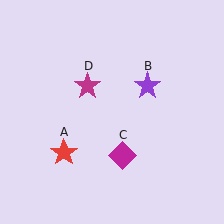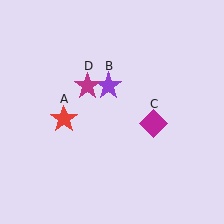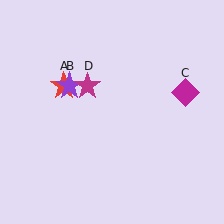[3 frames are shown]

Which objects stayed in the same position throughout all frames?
Magenta star (object D) remained stationary.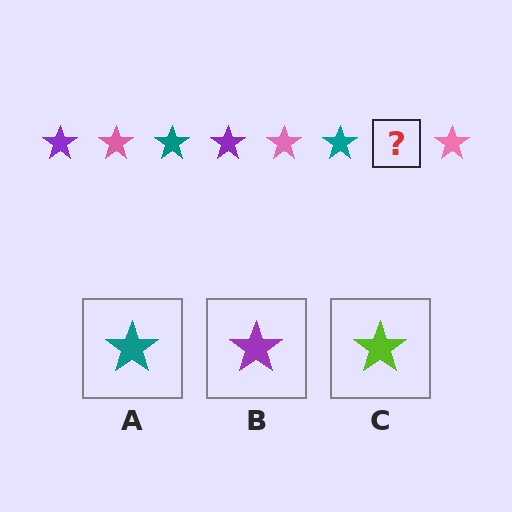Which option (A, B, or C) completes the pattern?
B.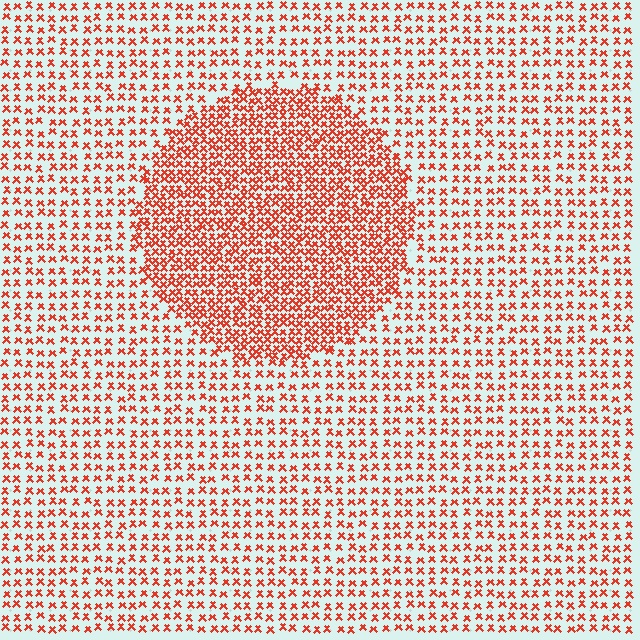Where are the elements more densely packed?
The elements are more densely packed inside the circle boundary.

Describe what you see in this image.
The image contains small red elements arranged at two different densities. A circle-shaped region is visible where the elements are more densely packed than the surrounding area.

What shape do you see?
I see a circle.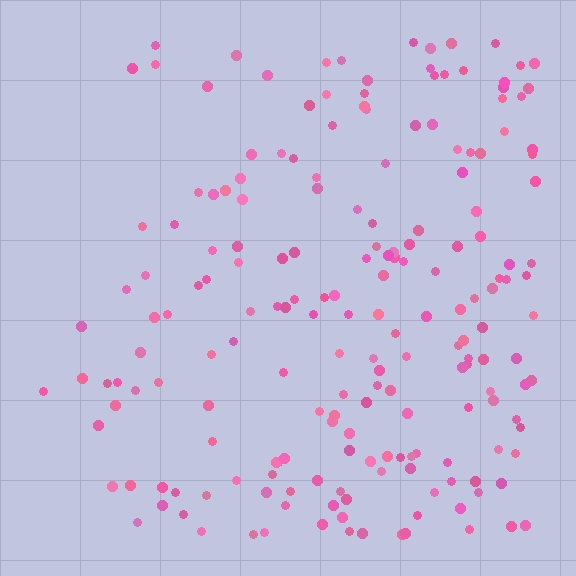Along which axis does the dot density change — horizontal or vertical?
Horizontal.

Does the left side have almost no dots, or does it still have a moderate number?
Still a moderate number, just noticeably fewer than the right.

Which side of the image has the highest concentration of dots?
The right.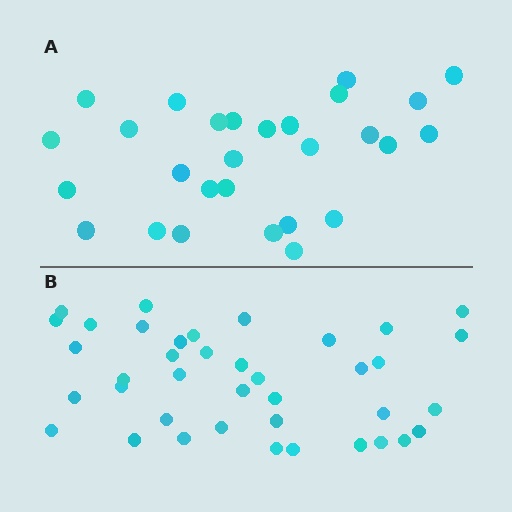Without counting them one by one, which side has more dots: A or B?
Region B (the bottom region) has more dots.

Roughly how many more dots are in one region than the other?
Region B has roughly 12 or so more dots than region A.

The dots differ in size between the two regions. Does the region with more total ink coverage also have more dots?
No. Region A has more total ink coverage because its dots are larger, but region B actually contains more individual dots. Total area can be misleading — the number of items is what matters here.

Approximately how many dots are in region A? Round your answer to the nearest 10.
About 30 dots. (The exact count is 28, which rounds to 30.)